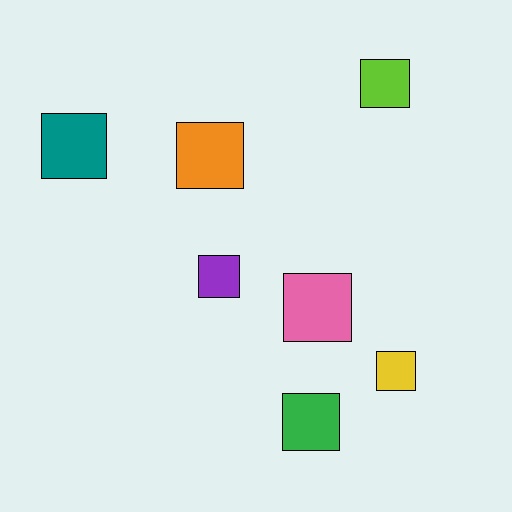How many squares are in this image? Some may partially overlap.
There are 7 squares.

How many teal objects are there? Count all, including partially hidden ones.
There is 1 teal object.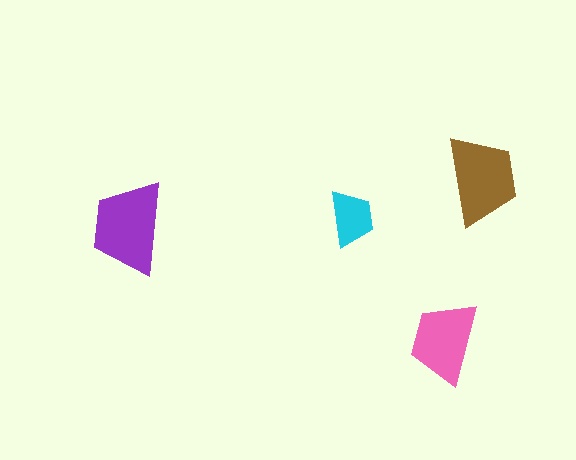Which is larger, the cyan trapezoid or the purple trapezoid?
The purple one.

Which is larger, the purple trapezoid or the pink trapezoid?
The purple one.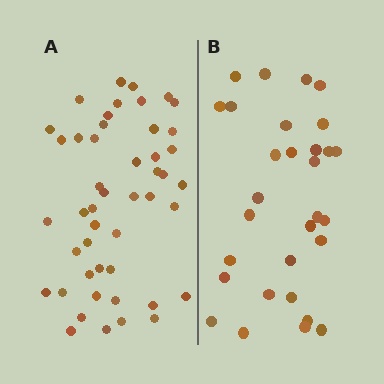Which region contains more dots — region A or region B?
Region A (the left region) has more dots.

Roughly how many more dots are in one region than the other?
Region A has approximately 15 more dots than region B.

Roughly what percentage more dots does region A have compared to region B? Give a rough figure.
About 55% more.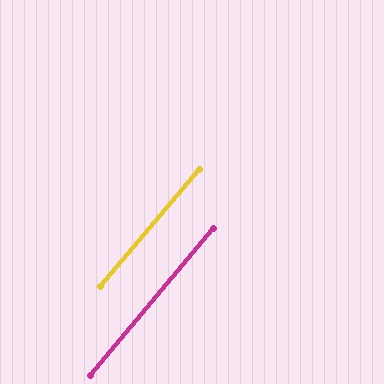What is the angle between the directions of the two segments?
Approximately 0 degrees.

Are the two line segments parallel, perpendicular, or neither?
Parallel — their directions differ by only 0.1°.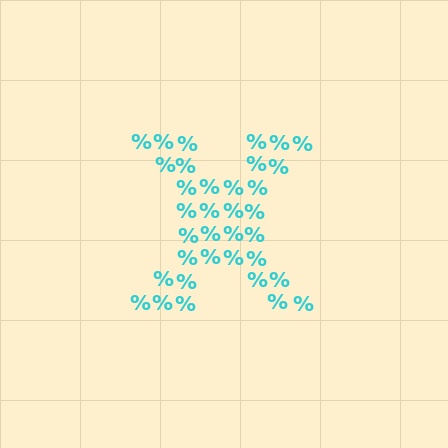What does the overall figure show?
The overall figure shows the letter X.